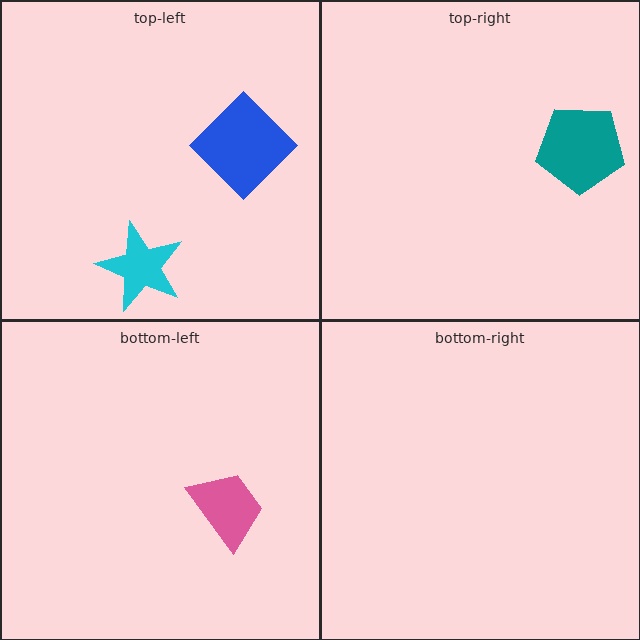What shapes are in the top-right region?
The teal pentagon.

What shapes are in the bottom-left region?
The pink trapezoid.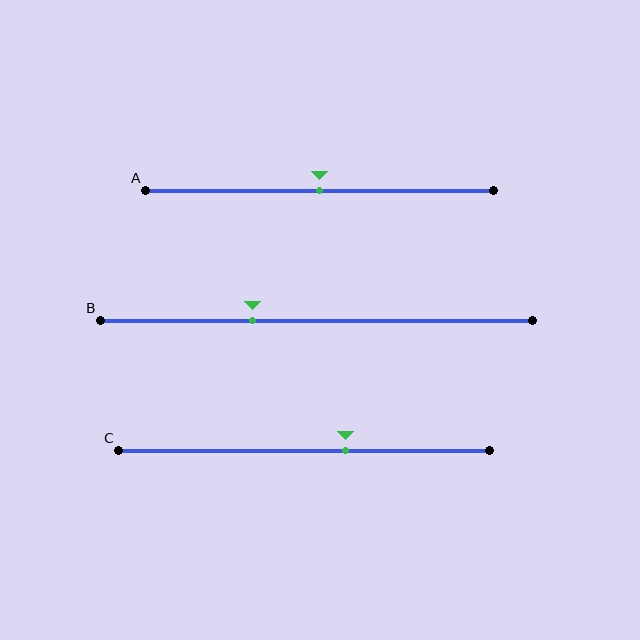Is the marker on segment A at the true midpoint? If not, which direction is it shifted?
Yes, the marker on segment A is at the true midpoint.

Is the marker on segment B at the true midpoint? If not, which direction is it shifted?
No, the marker on segment B is shifted to the left by about 15% of the segment length.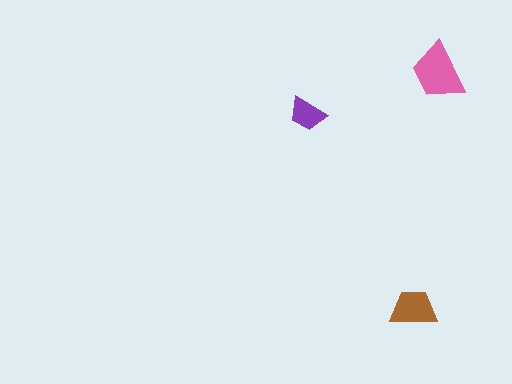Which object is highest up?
The pink trapezoid is topmost.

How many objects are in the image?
There are 3 objects in the image.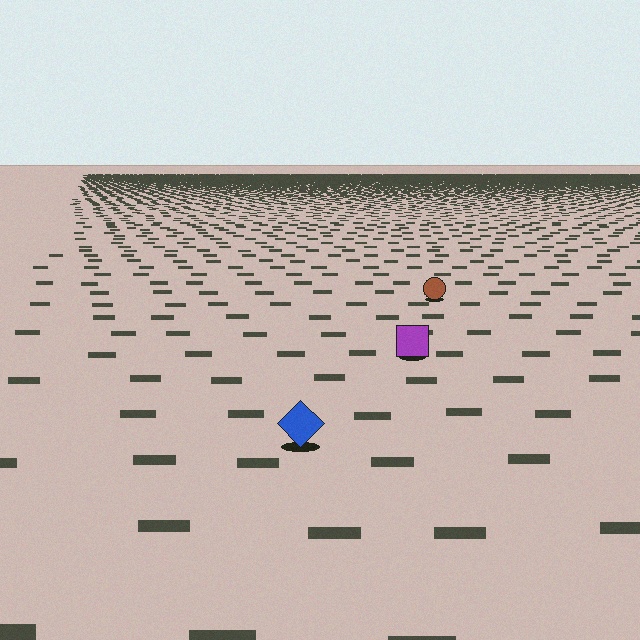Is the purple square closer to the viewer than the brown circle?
Yes. The purple square is closer — you can tell from the texture gradient: the ground texture is coarser near it.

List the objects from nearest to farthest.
From nearest to farthest: the blue diamond, the purple square, the brown circle.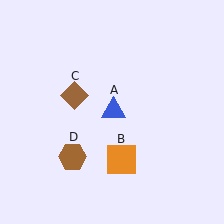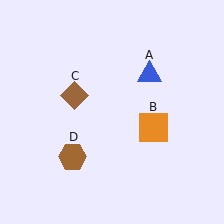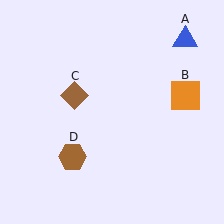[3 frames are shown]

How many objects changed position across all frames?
2 objects changed position: blue triangle (object A), orange square (object B).